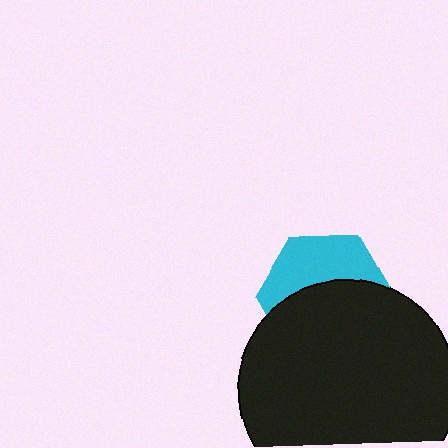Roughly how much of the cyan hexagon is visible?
A small part of it is visible (roughly 42%).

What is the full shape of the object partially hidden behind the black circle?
The partially hidden object is a cyan hexagon.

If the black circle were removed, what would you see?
You would see the complete cyan hexagon.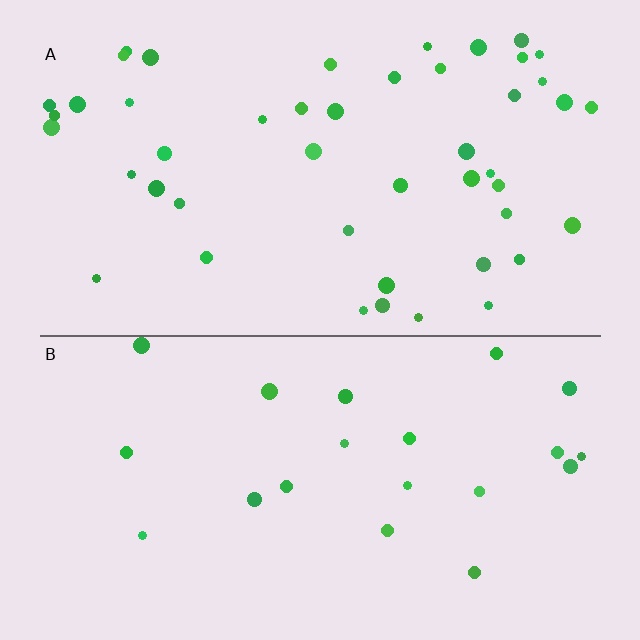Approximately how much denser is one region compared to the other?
Approximately 2.2× — region A over region B.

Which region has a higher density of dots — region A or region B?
A (the top).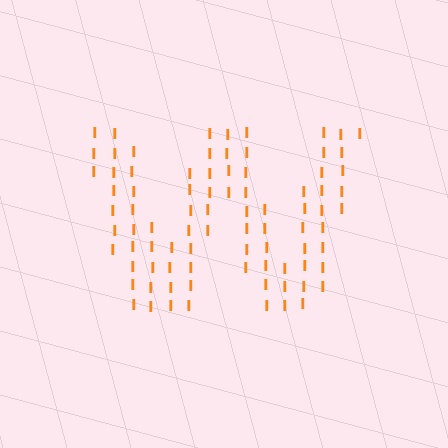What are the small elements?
The small elements are letter I's.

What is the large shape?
The large shape is the letter W.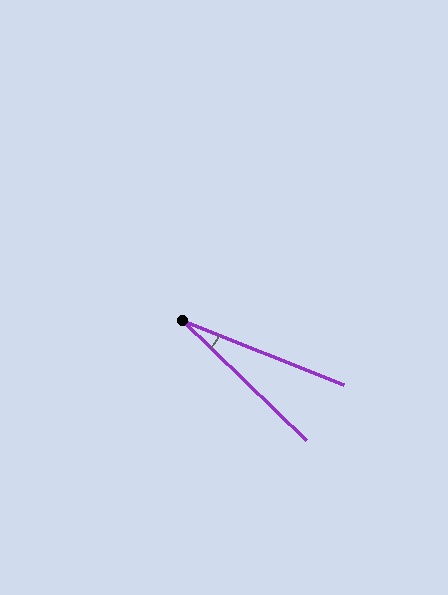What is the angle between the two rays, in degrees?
Approximately 22 degrees.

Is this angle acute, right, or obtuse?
It is acute.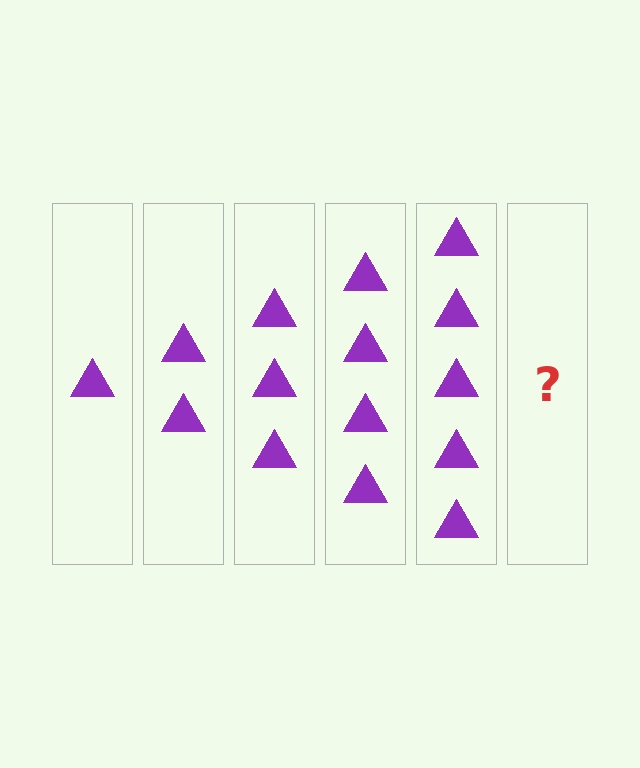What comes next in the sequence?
The next element should be 6 triangles.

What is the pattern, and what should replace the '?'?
The pattern is that each step adds one more triangle. The '?' should be 6 triangles.